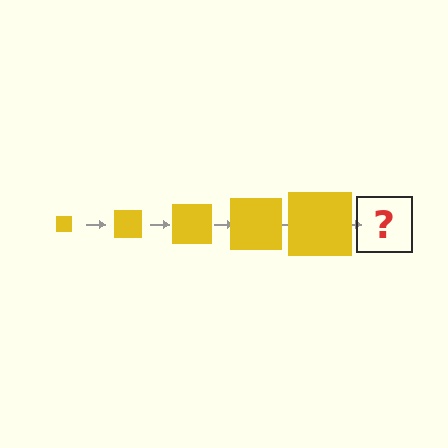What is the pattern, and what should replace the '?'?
The pattern is that the square gets progressively larger each step. The '?' should be a yellow square, larger than the previous one.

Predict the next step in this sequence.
The next step is a yellow square, larger than the previous one.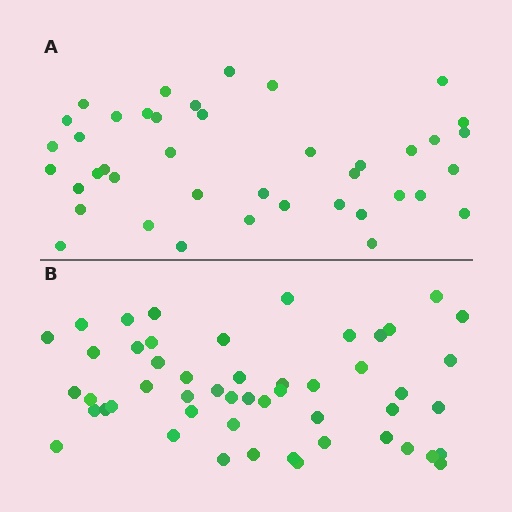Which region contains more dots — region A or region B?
Region B (the bottom region) has more dots.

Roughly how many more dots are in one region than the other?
Region B has roughly 10 or so more dots than region A.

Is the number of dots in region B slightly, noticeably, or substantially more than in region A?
Region B has only slightly more — the two regions are fairly close. The ratio is roughly 1.2 to 1.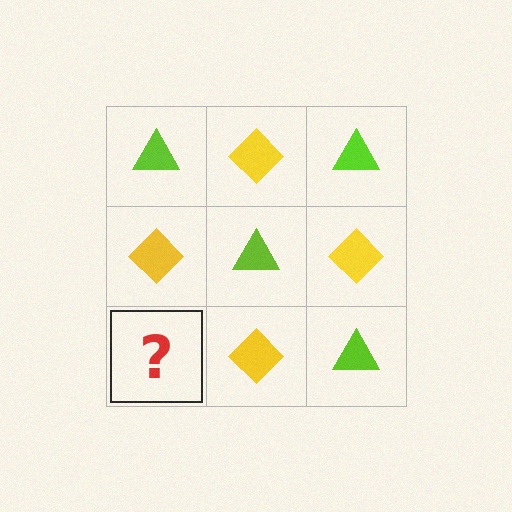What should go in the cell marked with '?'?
The missing cell should contain a lime triangle.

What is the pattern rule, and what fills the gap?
The rule is that it alternates lime triangle and yellow diamond in a checkerboard pattern. The gap should be filled with a lime triangle.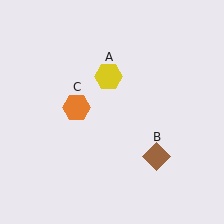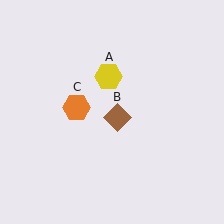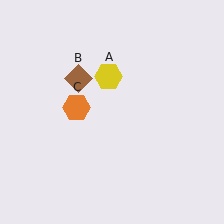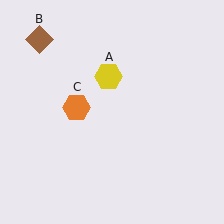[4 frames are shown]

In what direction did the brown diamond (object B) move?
The brown diamond (object B) moved up and to the left.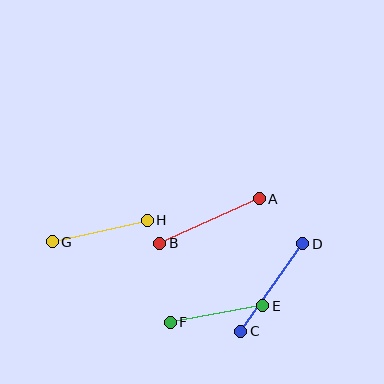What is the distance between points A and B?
The distance is approximately 109 pixels.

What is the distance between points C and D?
The distance is approximately 107 pixels.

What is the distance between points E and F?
The distance is approximately 94 pixels.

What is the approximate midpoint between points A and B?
The midpoint is at approximately (209, 221) pixels.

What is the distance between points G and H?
The distance is approximately 98 pixels.